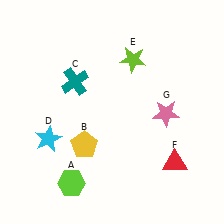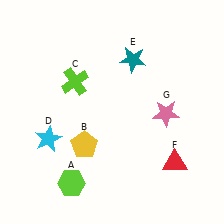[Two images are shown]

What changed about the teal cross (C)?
In Image 1, C is teal. In Image 2, it changed to lime.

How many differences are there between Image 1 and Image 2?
There are 2 differences between the two images.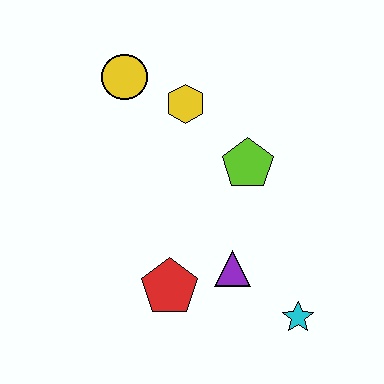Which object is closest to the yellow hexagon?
The yellow circle is closest to the yellow hexagon.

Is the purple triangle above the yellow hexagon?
No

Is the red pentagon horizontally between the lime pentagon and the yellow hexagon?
No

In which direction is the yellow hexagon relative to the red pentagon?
The yellow hexagon is above the red pentagon.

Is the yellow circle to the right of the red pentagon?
No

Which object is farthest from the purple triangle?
The yellow circle is farthest from the purple triangle.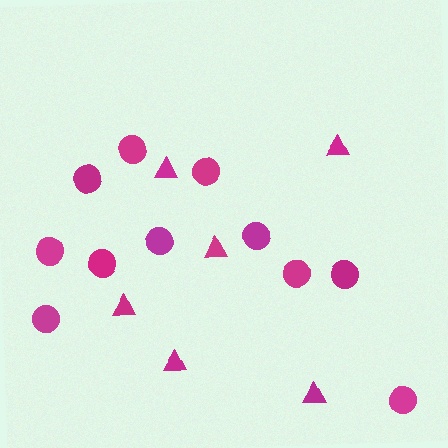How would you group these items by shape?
There are 2 groups: one group of circles (11) and one group of triangles (6).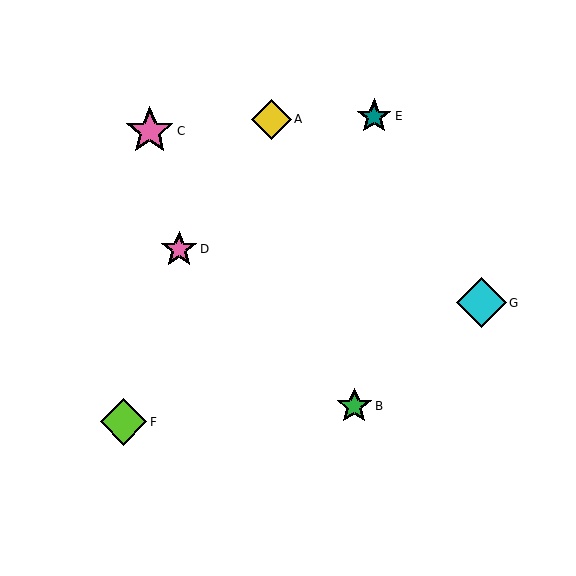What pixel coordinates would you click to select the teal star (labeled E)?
Click at (374, 117) to select the teal star E.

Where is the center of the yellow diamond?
The center of the yellow diamond is at (271, 119).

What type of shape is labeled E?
Shape E is a teal star.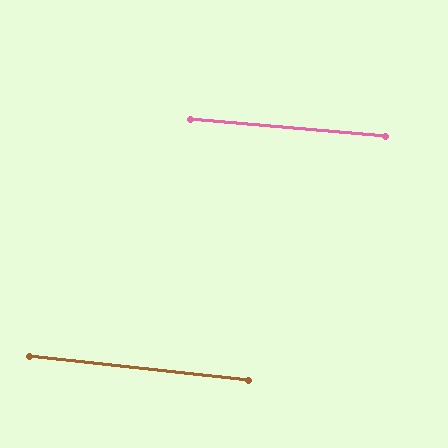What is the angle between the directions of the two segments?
Approximately 2 degrees.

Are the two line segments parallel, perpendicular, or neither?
Parallel — their directions differ by only 1.6°.